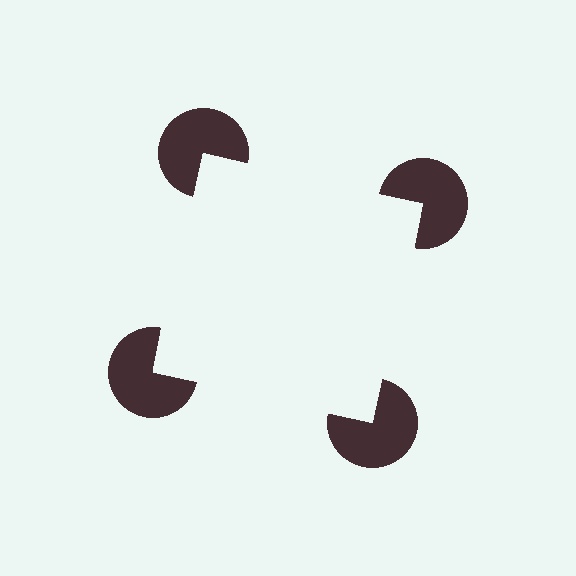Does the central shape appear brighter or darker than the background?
It typically appears slightly brighter than the background, even though no actual brightness change is drawn.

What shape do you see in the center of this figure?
An illusory square — its edges are inferred from the aligned wedge cuts in the pac-man discs, not physically drawn.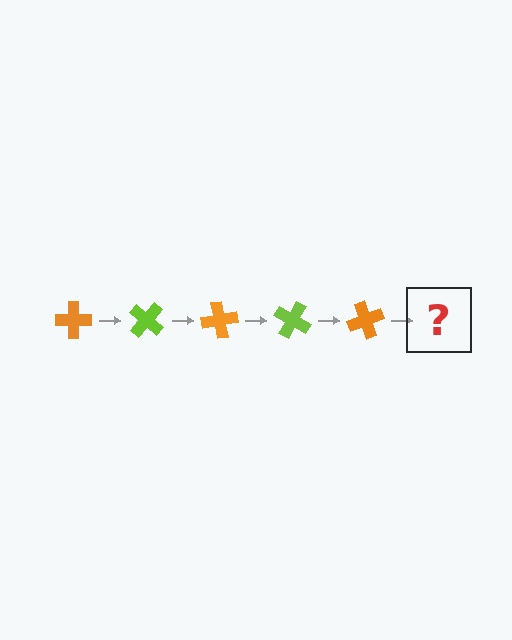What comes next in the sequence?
The next element should be a lime cross, rotated 200 degrees from the start.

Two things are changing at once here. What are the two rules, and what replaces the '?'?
The two rules are that it rotates 40 degrees each step and the color cycles through orange and lime. The '?' should be a lime cross, rotated 200 degrees from the start.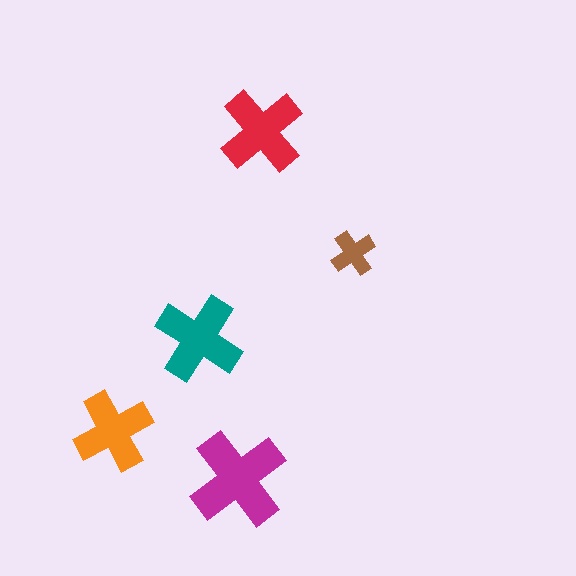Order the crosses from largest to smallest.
the magenta one, the teal one, the red one, the orange one, the brown one.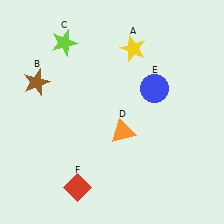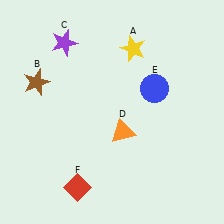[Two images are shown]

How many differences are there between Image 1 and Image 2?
There is 1 difference between the two images.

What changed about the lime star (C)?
In Image 1, C is lime. In Image 2, it changed to purple.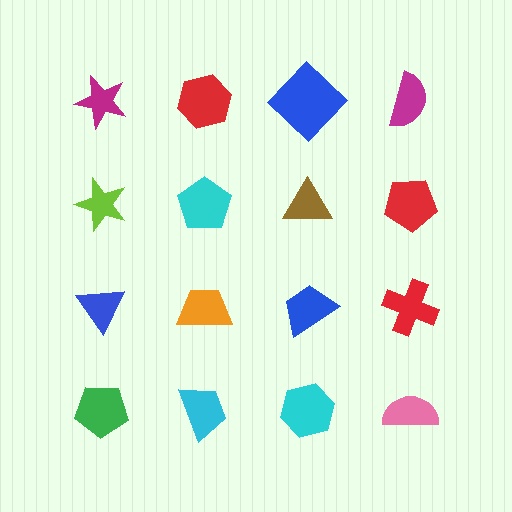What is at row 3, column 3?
A blue trapezoid.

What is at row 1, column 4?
A magenta semicircle.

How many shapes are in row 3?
4 shapes.